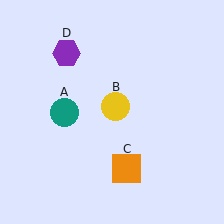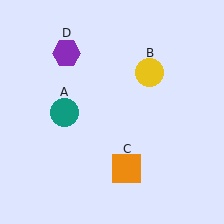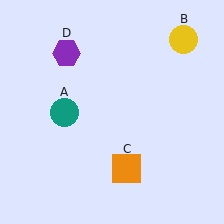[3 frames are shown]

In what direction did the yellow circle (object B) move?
The yellow circle (object B) moved up and to the right.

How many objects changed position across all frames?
1 object changed position: yellow circle (object B).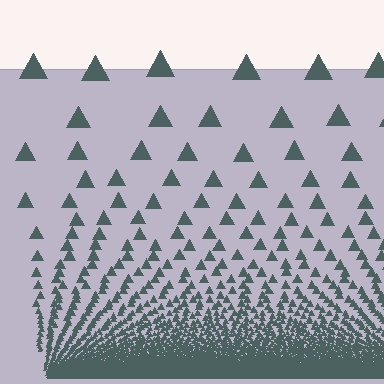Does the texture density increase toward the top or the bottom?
Density increases toward the bottom.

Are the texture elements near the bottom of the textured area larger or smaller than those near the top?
Smaller. The gradient is inverted — elements near the bottom are smaller and denser.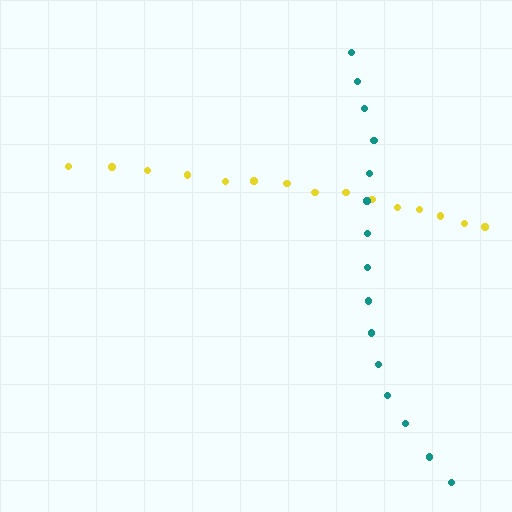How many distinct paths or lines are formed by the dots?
There are 2 distinct paths.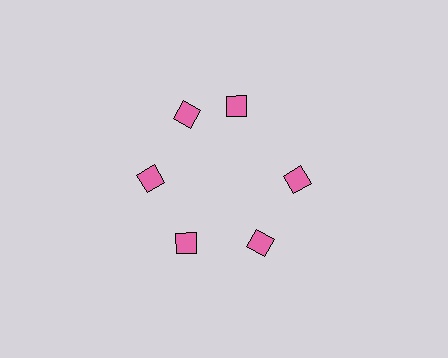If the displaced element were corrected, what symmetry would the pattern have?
It would have 6-fold rotational symmetry — the pattern would map onto itself every 60 degrees.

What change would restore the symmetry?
The symmetry would be restored by rotating it back into even spacing with its neighbors so that all 6 diamonds sit at equal angles and equal distance from the center.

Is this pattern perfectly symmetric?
No. The 6 pink diamonds are arranged in a ring, but one element near the 1 o'clock position is rotated out of alignment along the ring, breaking the 6-fold rotational symmetry.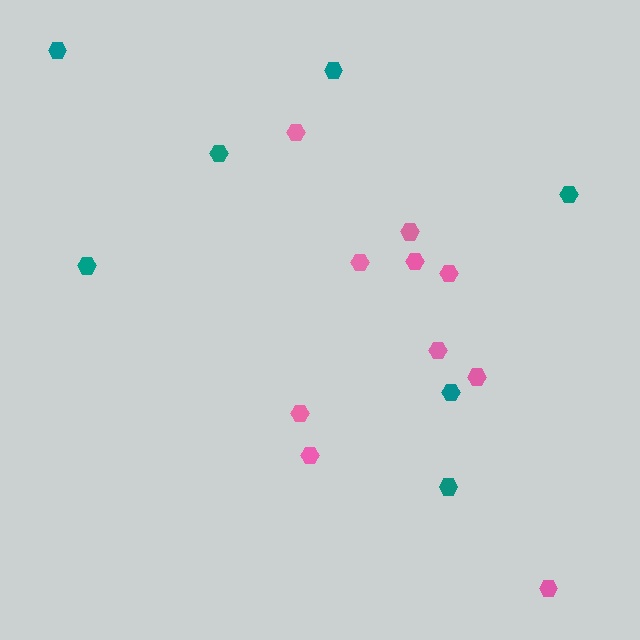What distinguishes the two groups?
There are 2 groups: one group of pink hexagons (10) and one group of teal hexagons (7).